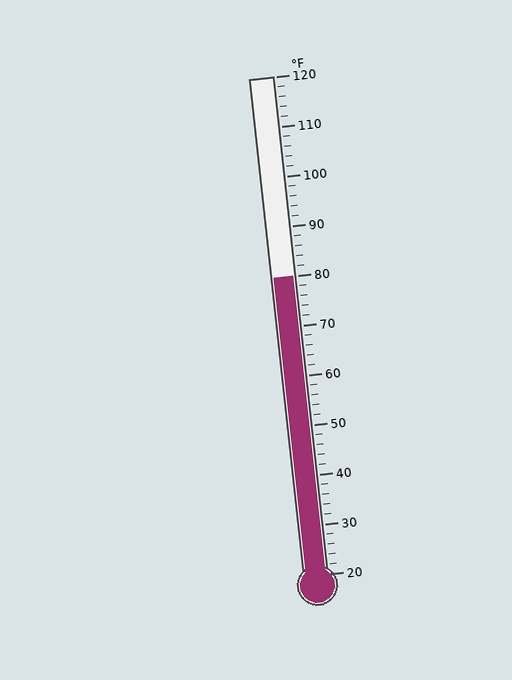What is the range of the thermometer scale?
The thermometer scale ranges from 20°F to 120°F.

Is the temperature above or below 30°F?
The temperature is above 30°F.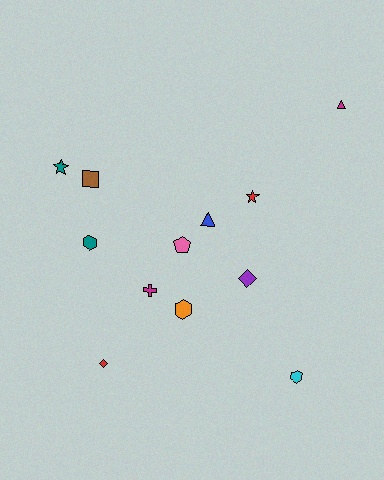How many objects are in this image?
There are 12 objects.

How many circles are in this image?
There are no circles.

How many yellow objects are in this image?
There are no yellow objects.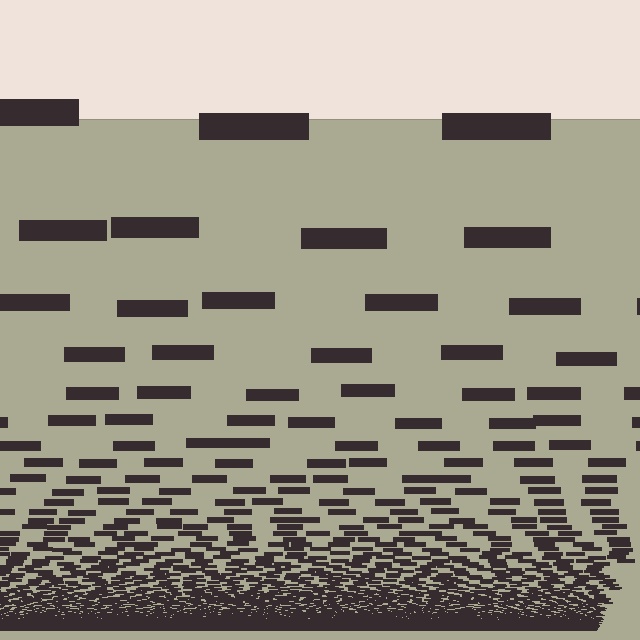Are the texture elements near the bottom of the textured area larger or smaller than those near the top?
Smaller. The gradient is inverted — elements near the bottom are smaller and denser.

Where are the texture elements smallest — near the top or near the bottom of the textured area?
Near the bottom.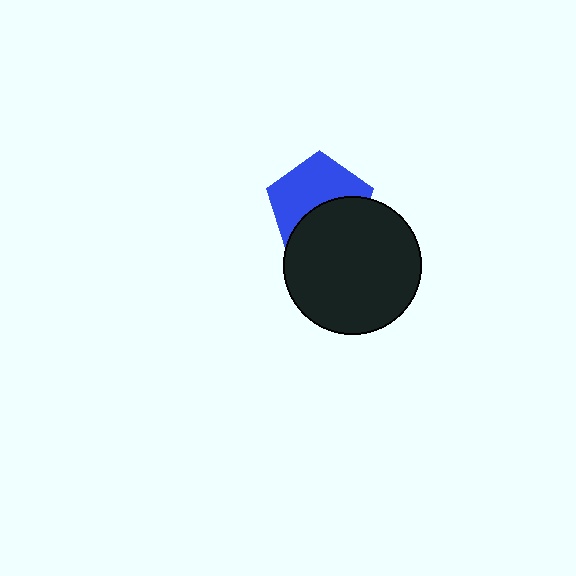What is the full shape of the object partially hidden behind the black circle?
The partially hidden object is a blue pentagon.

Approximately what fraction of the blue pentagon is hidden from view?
Roughly 44% of the blue pentagon is hidden behind the black circle.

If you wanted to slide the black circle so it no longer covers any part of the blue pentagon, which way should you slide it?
Slide it down — that is the most direct way to separate the two shapes.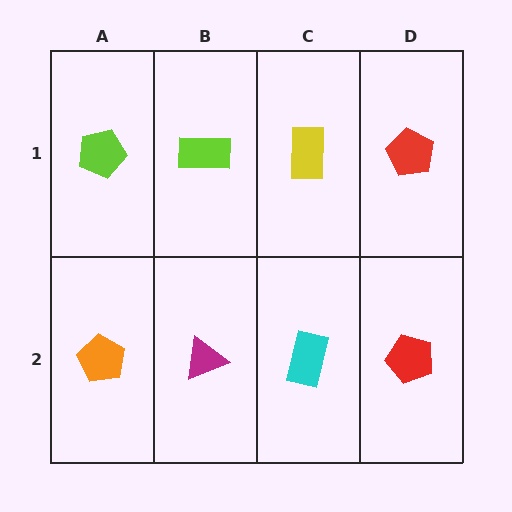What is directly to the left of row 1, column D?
A yellow rectangle.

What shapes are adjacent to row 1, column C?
A cyan rectangle (row 2, column C), a lime rectangle (row 1, column B), a red pentagon (row 1, column D).